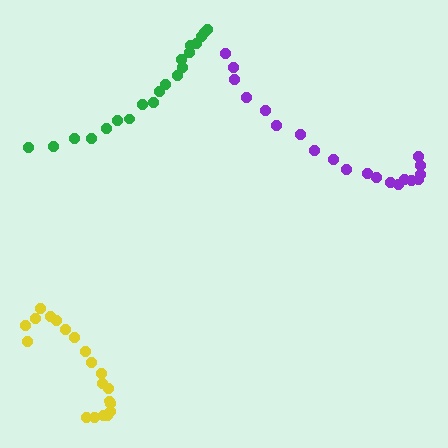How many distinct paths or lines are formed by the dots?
There are 3 distinct paths.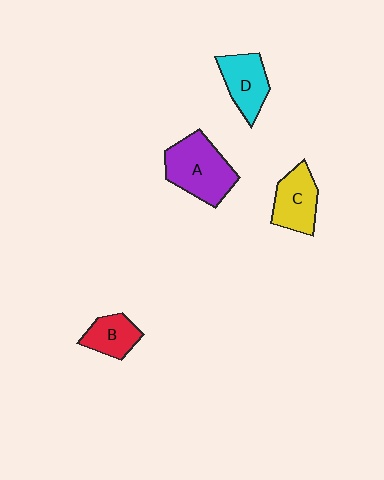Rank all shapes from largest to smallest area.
From largest to smallest: A (purple), C (yellow), D (cyan), B (red).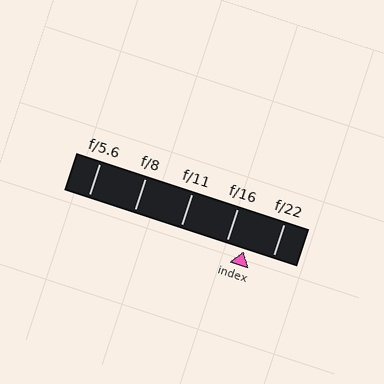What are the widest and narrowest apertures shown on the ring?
The widest aperture shown is f/5.6 and the narrowest is f/22.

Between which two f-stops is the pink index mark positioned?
The index mark is between f/16 and f/22.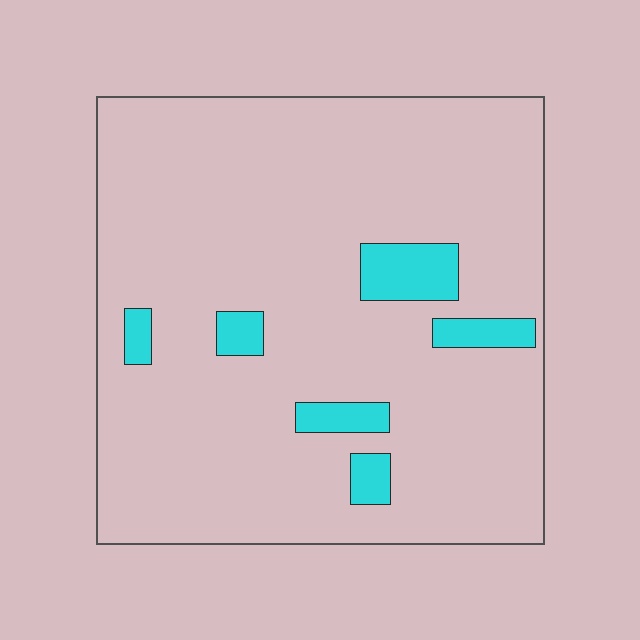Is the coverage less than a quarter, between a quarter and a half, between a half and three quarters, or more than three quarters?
Less than a quarter.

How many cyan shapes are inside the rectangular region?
6.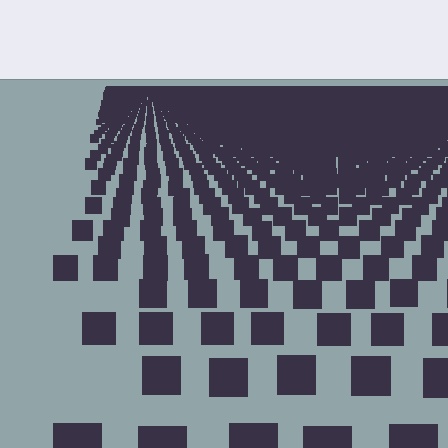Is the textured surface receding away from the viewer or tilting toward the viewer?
The surface is receding away from the viewer. Texture elements get smaller and denser toward the top.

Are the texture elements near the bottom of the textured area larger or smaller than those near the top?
Larger. Near the bottom, elements are closer to the viewer and appear at a bigger on-screen size.